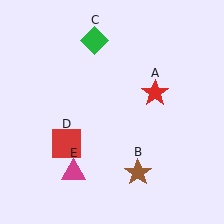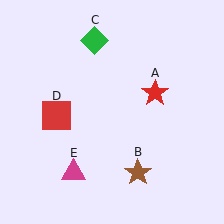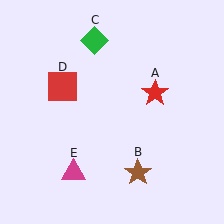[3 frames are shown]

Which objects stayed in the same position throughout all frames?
Red star (object A) and brown star (object B) and green diamond (object C) and magenta triangle (object E) remained stationary.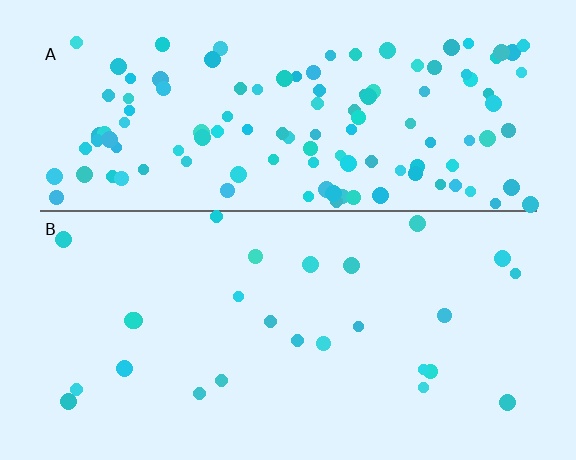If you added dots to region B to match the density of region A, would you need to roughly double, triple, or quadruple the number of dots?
Approximately quadruple.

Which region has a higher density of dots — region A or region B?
A (the top).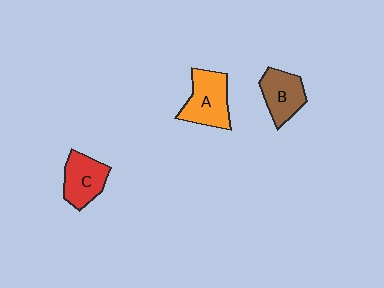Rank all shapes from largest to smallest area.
From largest to smallest: A (orange), C (red), B (brown).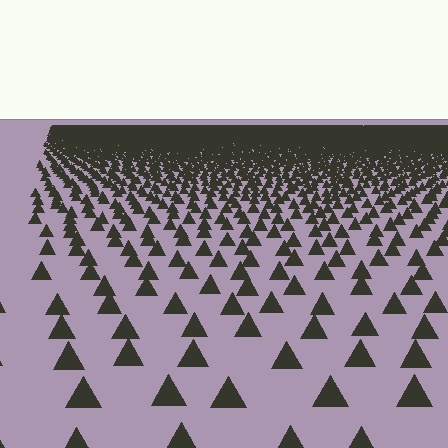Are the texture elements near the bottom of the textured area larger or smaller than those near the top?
Larger. Near the bottom, elements are closer to the viewer and appear at a bigger on-screen size.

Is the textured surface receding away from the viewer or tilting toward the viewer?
The surface is receding away from the viewer. Texture elements get smaller and denser toward the top.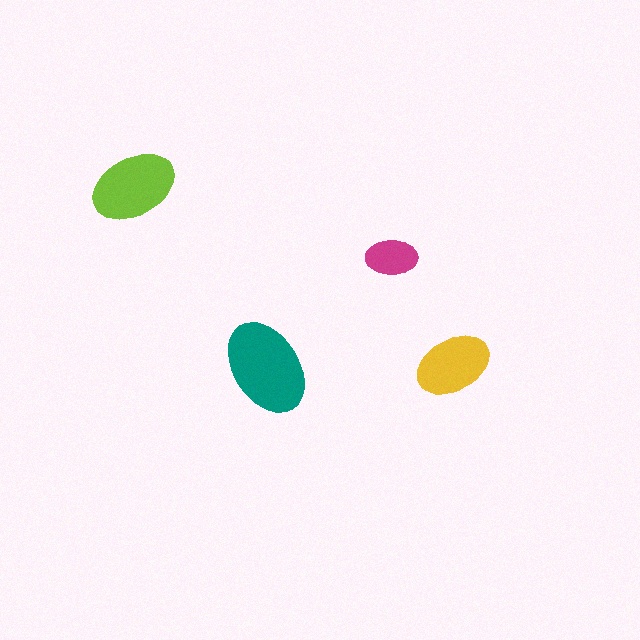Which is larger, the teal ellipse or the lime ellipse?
The teal one.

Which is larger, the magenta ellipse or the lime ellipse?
The lime one.